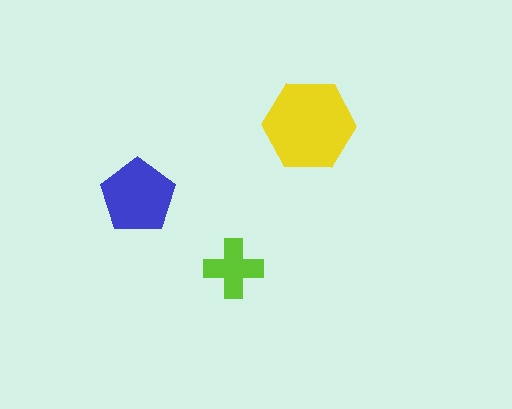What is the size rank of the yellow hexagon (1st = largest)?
1st.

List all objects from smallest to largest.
The lime cross, the blue pentagon, the yellow hexagon.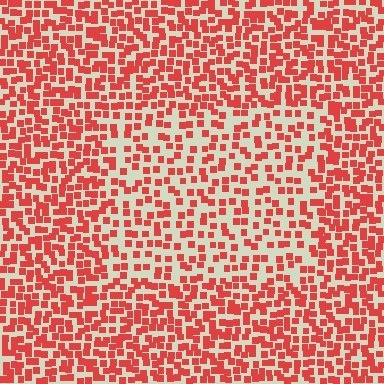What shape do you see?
I see a rectangle.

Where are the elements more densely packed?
The elements are more densely packed outside the rectangle boundary.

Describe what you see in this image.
The image contains small red elements arranged at two different densities. A rectangle-shaped region is visible where the elements are less densely packed than the surrounding area.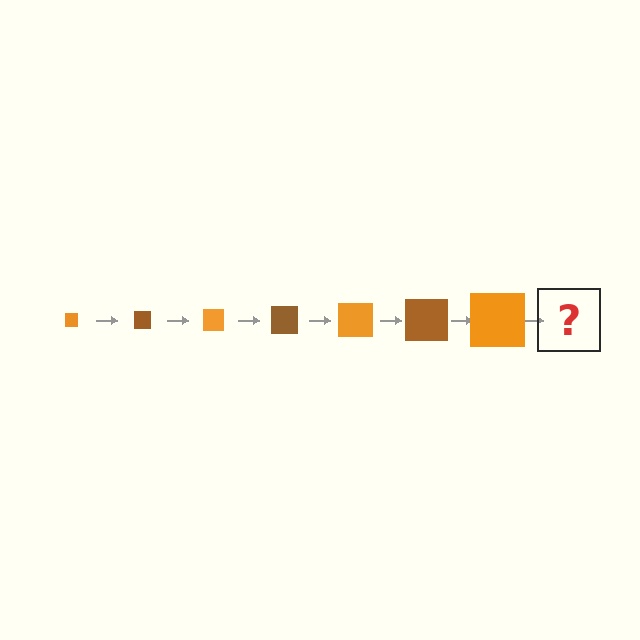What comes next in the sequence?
The next element should be a brown square, larger than the previous one.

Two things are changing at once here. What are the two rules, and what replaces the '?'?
The two rules are that the square grows larger each step and the color cycles through orange and brown. The '?' should be a brown square, larger than the previous one.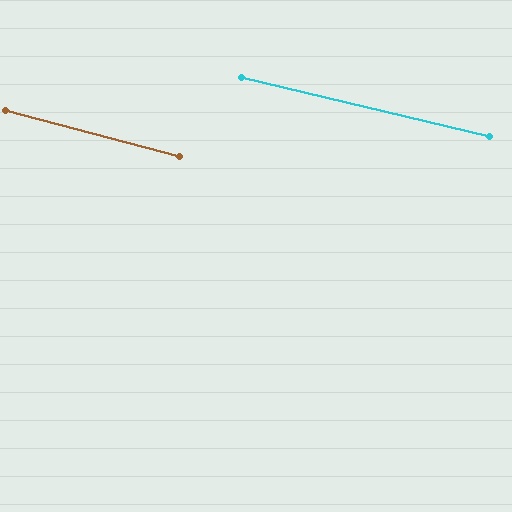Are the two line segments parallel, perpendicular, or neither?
Parallel — their directions differ by only 1.2°.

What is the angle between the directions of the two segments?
Approximately 1 degree.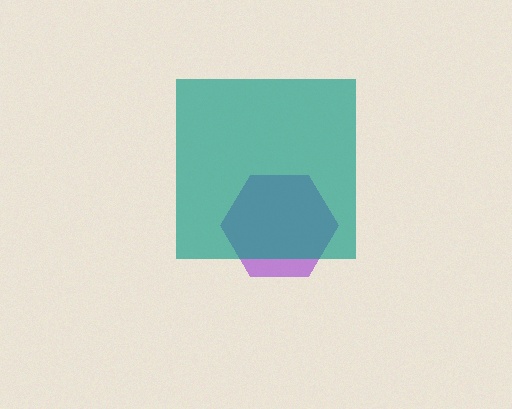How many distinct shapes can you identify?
There are 2 distinct shapes: a purple hexagon, a teal square.